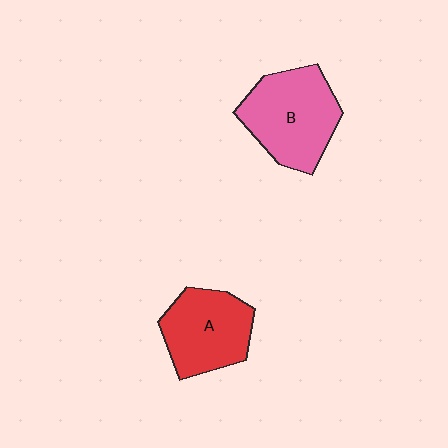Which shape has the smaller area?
Shape A (red).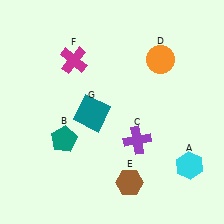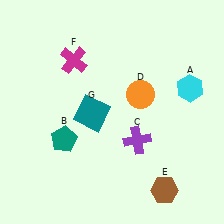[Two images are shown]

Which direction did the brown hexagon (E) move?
The brown hexagon (E) moved right.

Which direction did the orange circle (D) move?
The orange circle (D) moved down.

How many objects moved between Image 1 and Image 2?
3 objects moved between the two images.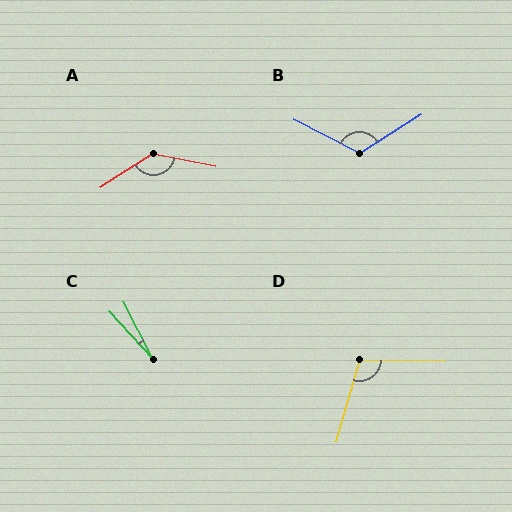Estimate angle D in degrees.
Approximately 105 degrees.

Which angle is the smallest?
C, at approximately 16 degrees.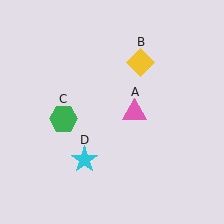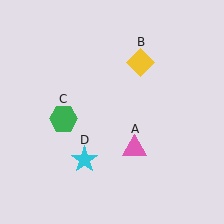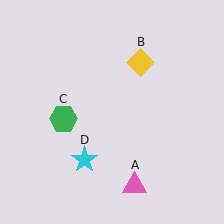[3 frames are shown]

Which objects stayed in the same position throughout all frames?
Yellow diamond (object B) and green hexagon (object C) and cyan star (object D) remained stationary.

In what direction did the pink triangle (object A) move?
The pink triangle (object A) moved down.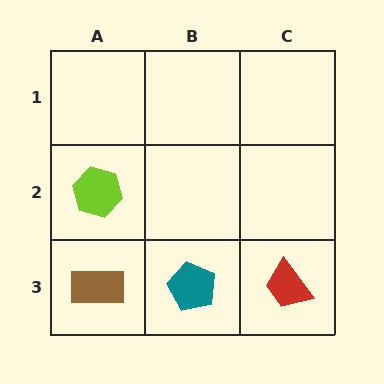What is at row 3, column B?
A teal pentagon.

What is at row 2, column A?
A lime hexagon.